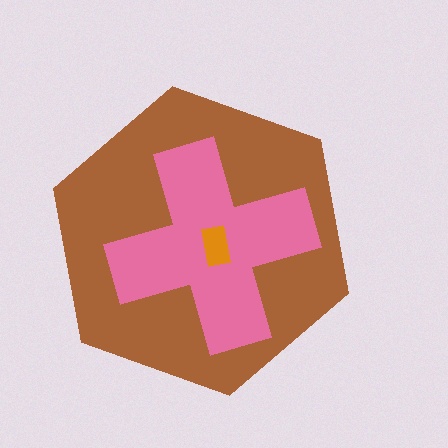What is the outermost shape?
The brown hexagon.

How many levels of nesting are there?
3.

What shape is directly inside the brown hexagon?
The pink cross.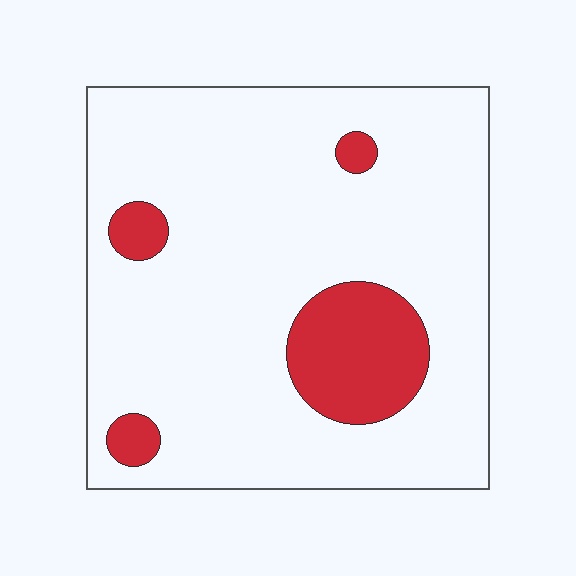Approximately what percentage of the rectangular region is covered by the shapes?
Approximately 15%.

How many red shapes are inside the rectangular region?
4.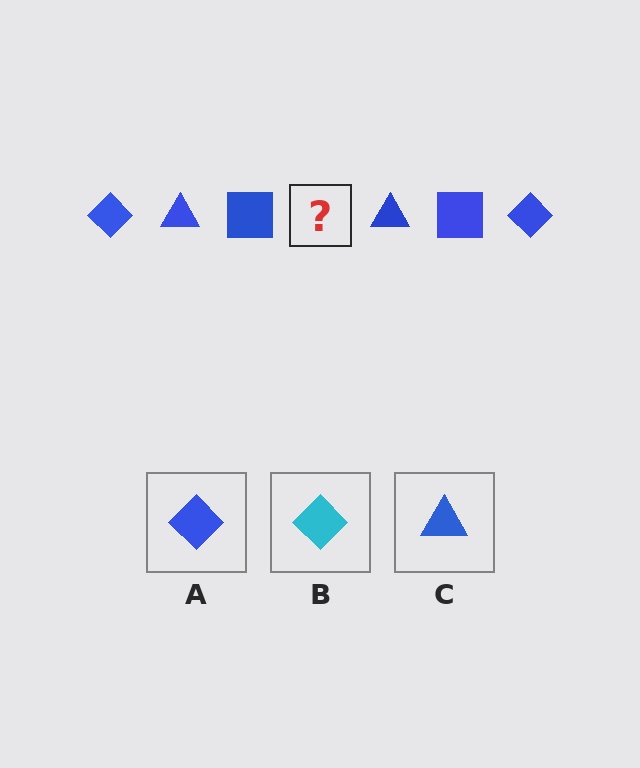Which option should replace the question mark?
Option A.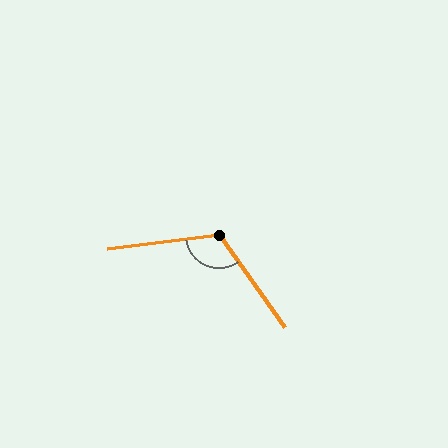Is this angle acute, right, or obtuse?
It is obtuse.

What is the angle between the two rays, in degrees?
Approximately 118 degrees.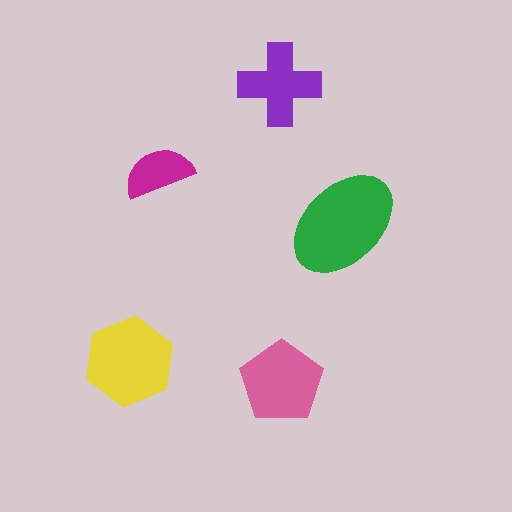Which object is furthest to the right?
The green ellipse is rightmost.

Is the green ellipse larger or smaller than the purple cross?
Larger.